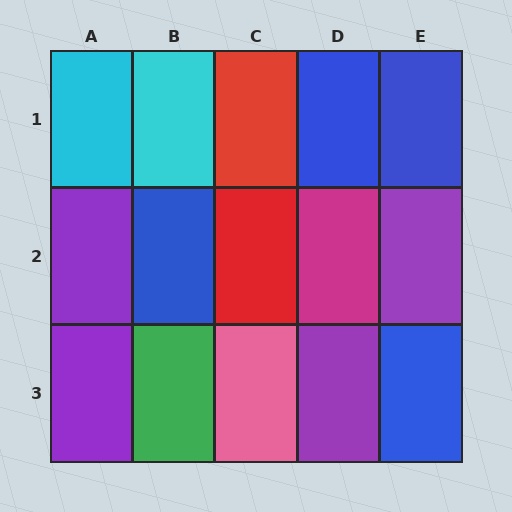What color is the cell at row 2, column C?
Red.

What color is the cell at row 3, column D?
Purple.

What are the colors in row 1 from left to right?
Cyan, cyan, red, blue, blue.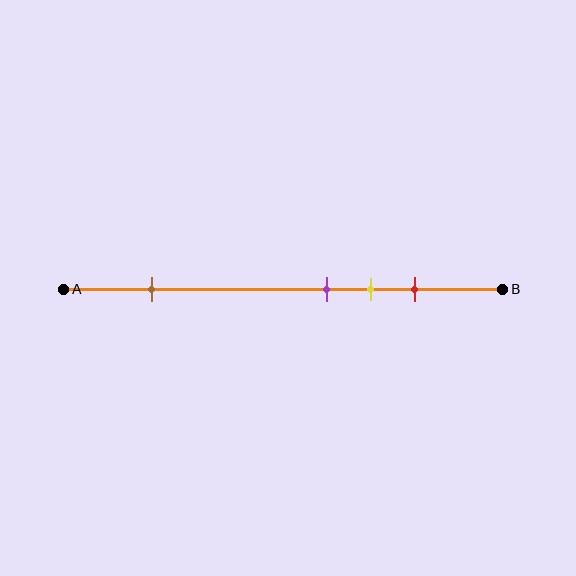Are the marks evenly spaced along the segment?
No, the marks are not evenly spaced.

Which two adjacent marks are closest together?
The purple and yellow marks are the closest adjacent pair.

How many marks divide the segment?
There are 4 marks dividing the segment.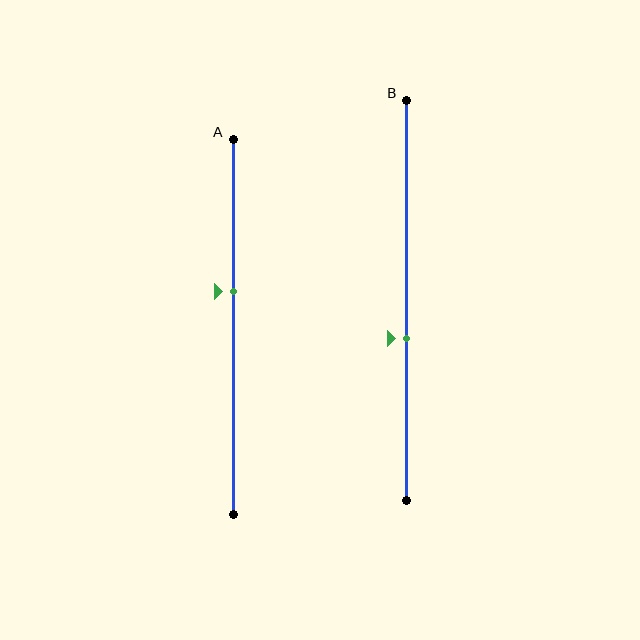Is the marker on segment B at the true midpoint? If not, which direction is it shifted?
No, the marker on segment B is shifted downward by about 10% of the segment length.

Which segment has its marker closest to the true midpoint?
Segment A has its marker closest to the true midpoint.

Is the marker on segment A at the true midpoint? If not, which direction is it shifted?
No, the marker on segment A is shifted upward by about 10% of the segment length.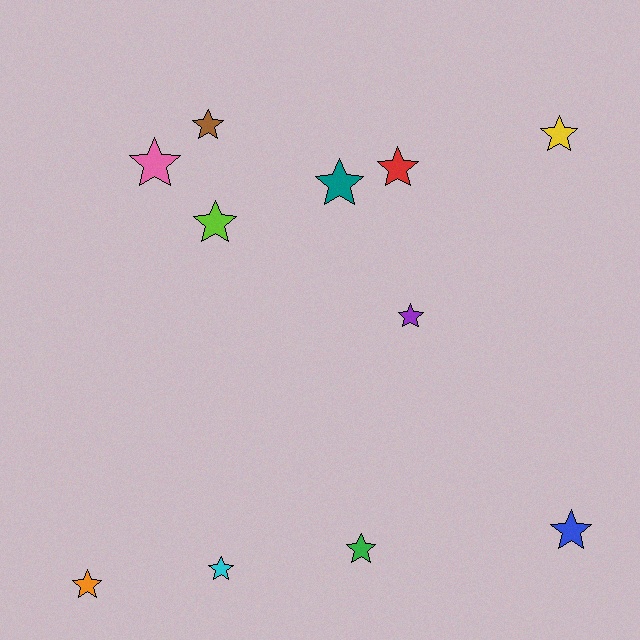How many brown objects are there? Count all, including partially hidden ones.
There is 1 brown object.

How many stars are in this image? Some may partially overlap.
There are 11 stars.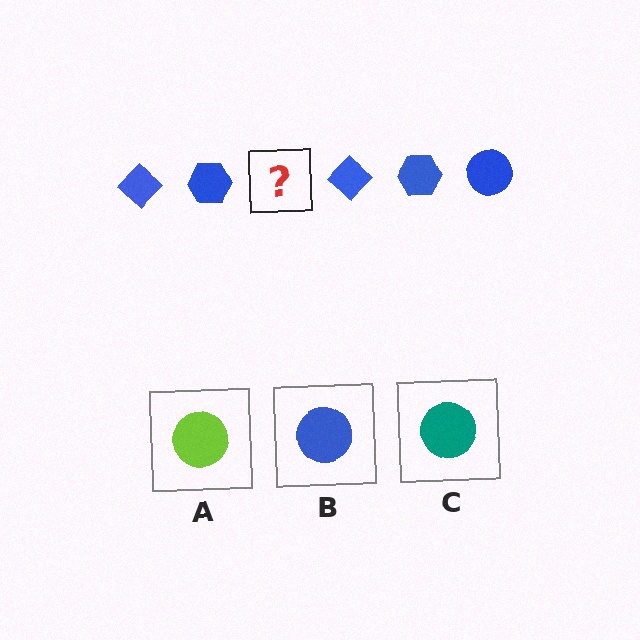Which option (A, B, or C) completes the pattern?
B.